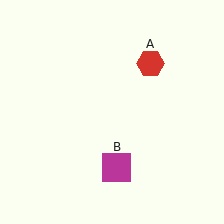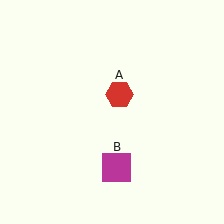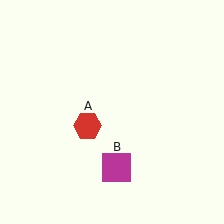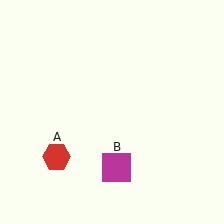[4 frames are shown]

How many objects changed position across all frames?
1 object changed position: red hexagon (object A).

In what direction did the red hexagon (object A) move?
The red hexagon (object A) moved down and to the left.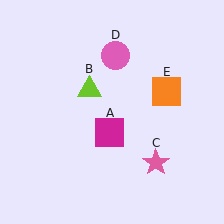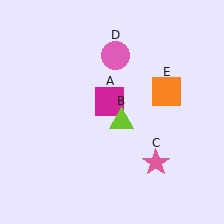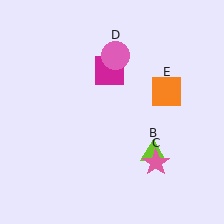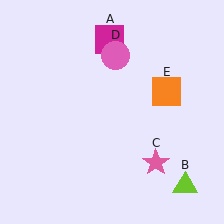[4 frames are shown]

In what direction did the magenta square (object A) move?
The magenta square (object A) moved up.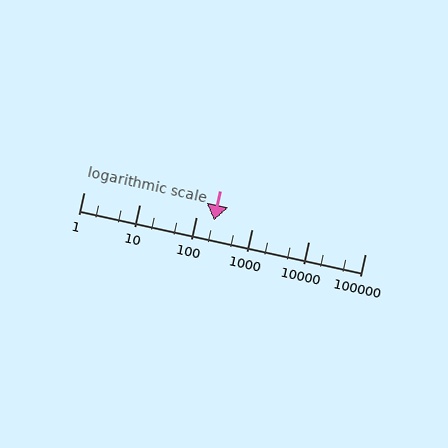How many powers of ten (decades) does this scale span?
The scale spans 5 decades, from 1 to 100000.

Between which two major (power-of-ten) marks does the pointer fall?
The pointer is between 100 and 1000.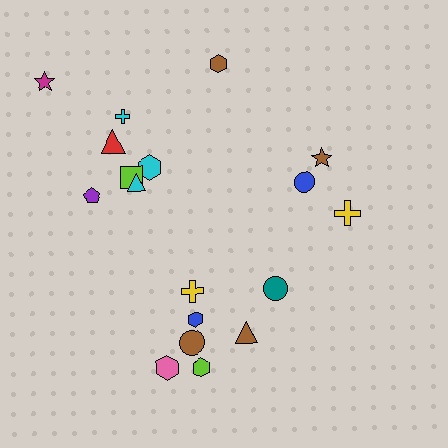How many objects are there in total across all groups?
There are 18 objects.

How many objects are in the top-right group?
There are 4 objects.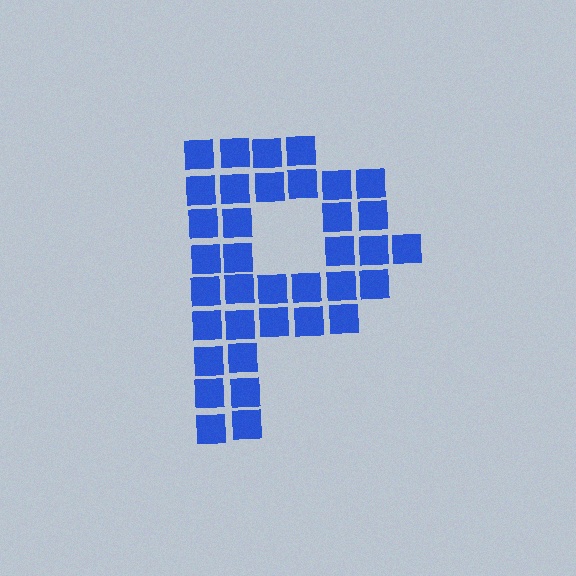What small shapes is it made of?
It is made of small squares.